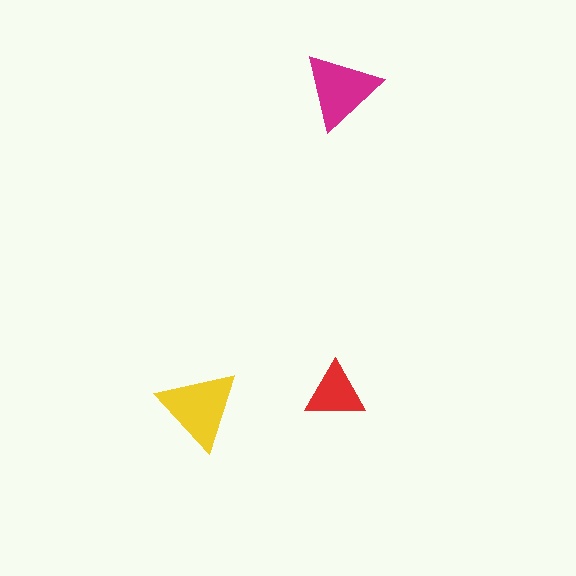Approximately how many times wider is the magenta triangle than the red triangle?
About 1.5 times wider.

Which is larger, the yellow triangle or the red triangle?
The yellow one.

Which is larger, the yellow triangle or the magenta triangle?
The yellow one.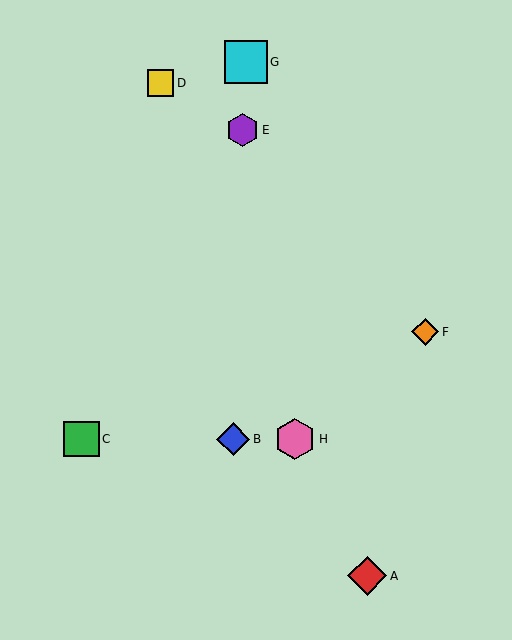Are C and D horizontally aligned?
No, C is at y≈439 and D is at y≈83.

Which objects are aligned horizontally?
Objects B, C, H are aligned horizontally.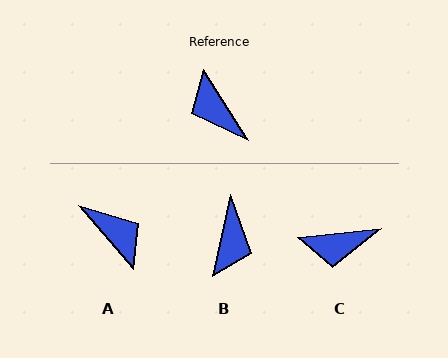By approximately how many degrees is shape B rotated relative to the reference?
Approximately 135 degrees counter-clockwise.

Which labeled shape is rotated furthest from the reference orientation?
A, about 172 degrees away.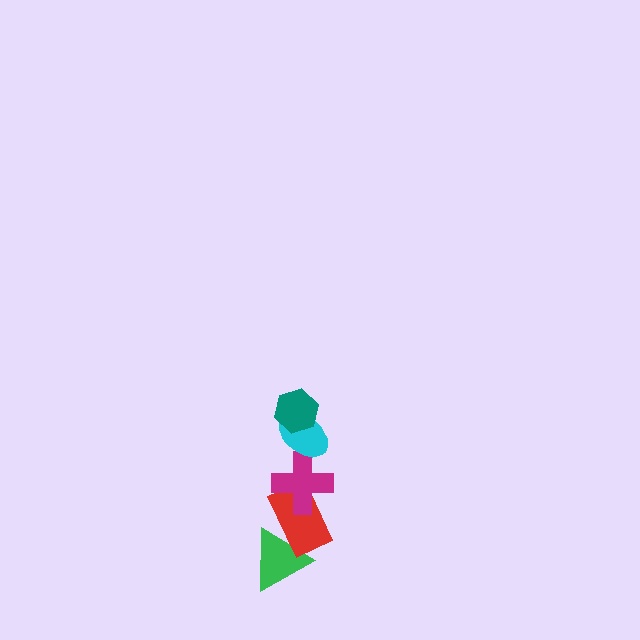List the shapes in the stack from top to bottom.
From top to bottom: the teal hexagon, the cyan ellipse, the magenta cross, the red rectangle, the green triangle.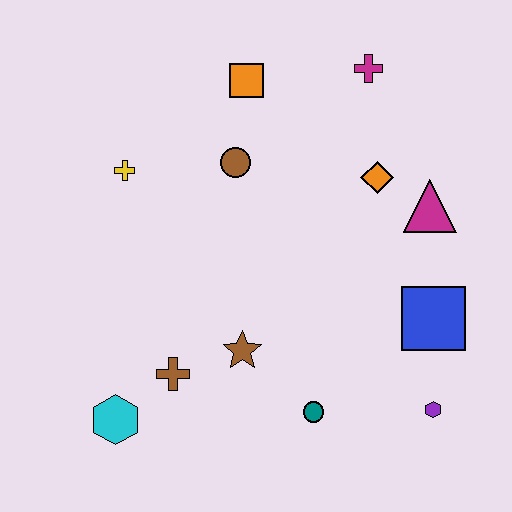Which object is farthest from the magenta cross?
The cyan hexagon is farthest from the magenta cross.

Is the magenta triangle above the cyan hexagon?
Yes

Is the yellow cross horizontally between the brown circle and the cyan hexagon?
Yes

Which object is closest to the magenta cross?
The orange diamond is closest to the magenta cross.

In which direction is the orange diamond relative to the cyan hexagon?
The orange diamond is to the right of the cyan hexagon.